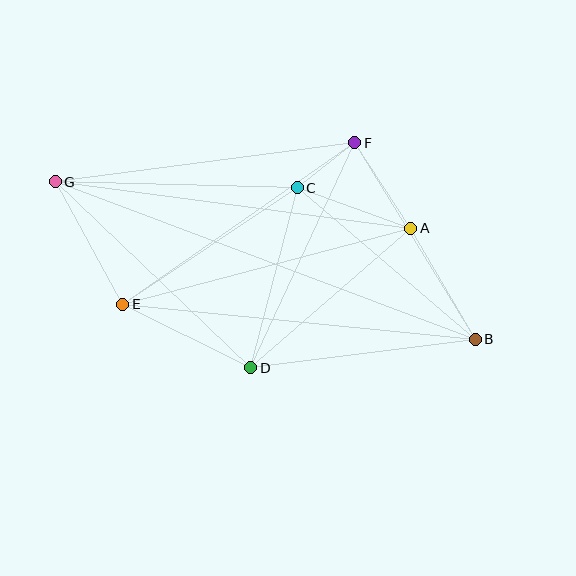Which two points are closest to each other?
Points C and F are closest to each other.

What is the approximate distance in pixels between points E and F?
The distance between E and F is approximately 283 pixels.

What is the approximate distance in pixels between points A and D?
The distance between A and D is approximately 213 pixels.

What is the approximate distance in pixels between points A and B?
The distance between A and B is approximately 129 pixels.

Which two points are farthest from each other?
Points B and G are farthest from each other.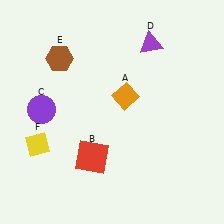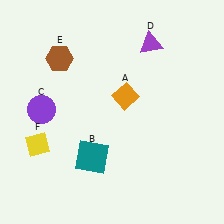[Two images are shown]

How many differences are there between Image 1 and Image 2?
There is 1 difference between the two images.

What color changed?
The square (B) changed from red in Image 1 to teal in Image 2.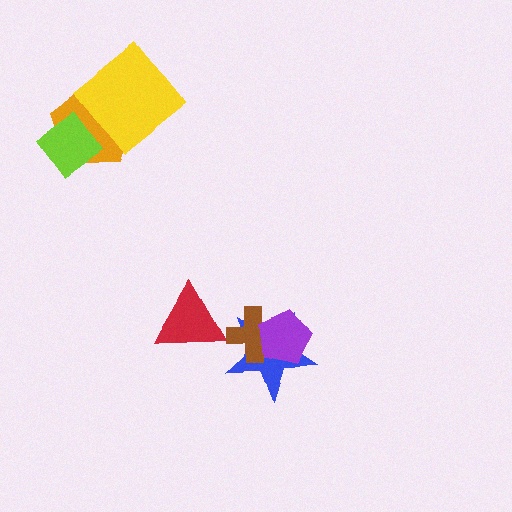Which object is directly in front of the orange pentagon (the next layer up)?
The lime diamond is directly in front of the orange pentagon.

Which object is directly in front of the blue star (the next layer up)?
The brown cross is directly in front of the blue star.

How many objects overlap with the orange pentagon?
2 objects overlap with the orange pentagon.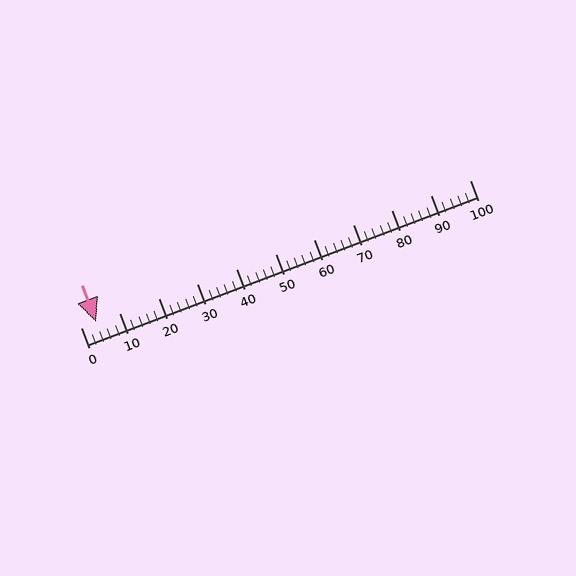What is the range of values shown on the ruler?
The ruler shows values from 0 to 100.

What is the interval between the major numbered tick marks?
The major tick marks are spaced 10 units apart.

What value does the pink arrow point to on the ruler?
The pink arrow points to approximately 4.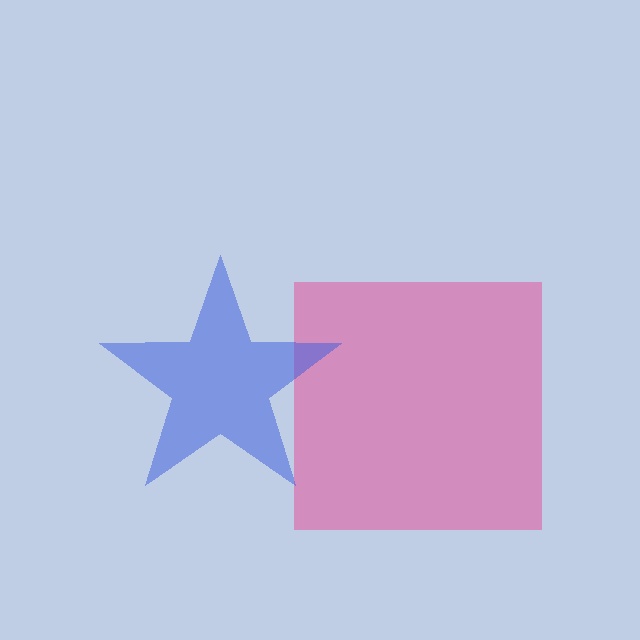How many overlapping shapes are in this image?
There are 2 overlapping shapes in the image.